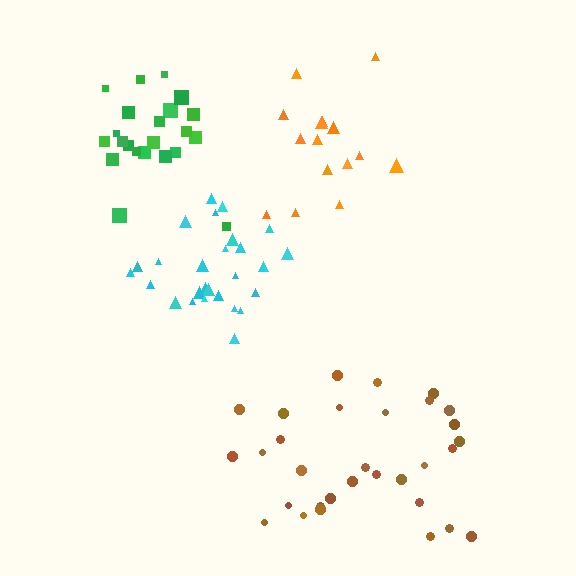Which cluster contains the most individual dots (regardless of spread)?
Brown (32).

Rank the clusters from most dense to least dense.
cyan, green, brown, orange.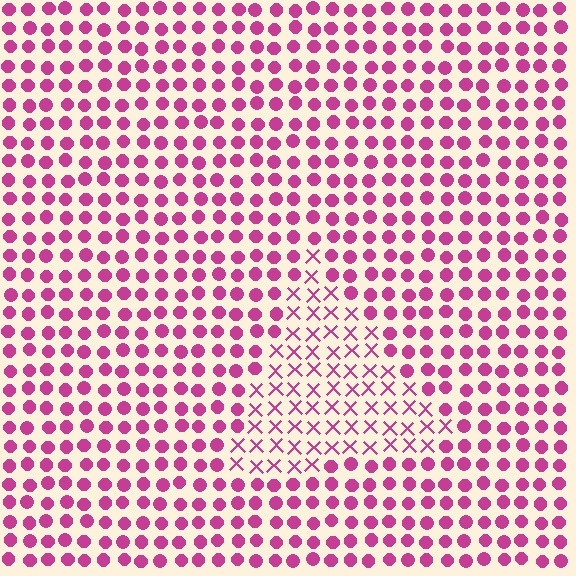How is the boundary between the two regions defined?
The boundary is defined by a change in element shape: X marks inside vs. circles outside. All elements share the same color and spacing.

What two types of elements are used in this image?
The image uses X marks inside the triangle region and circles outside it.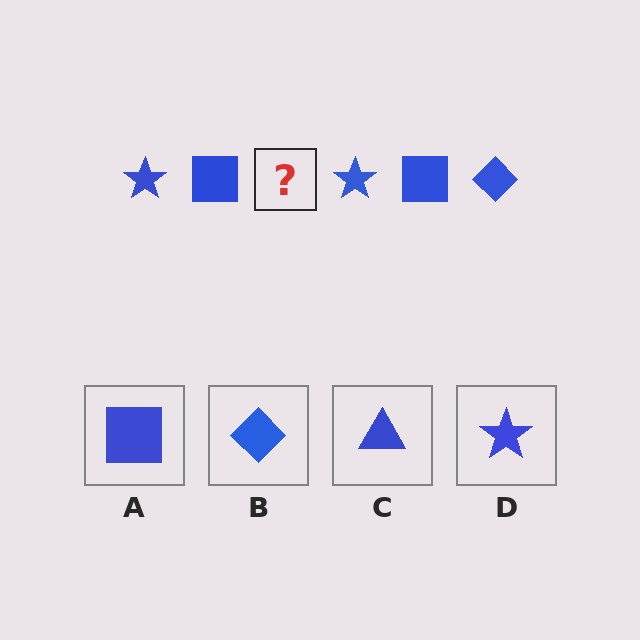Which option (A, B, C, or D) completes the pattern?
B.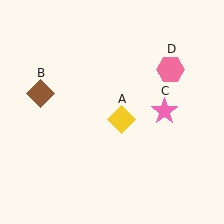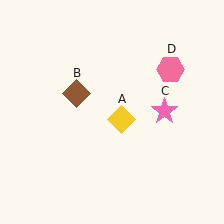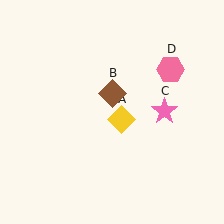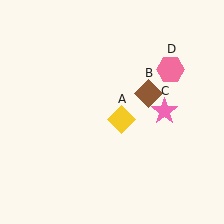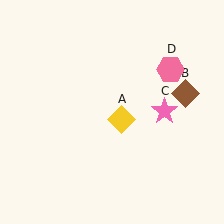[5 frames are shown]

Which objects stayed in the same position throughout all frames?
Yellow diamond (object A) and pink star (object C) and pink hexagon (object D) remained stationary.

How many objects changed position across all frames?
1 object changed position: brown diamond (object B).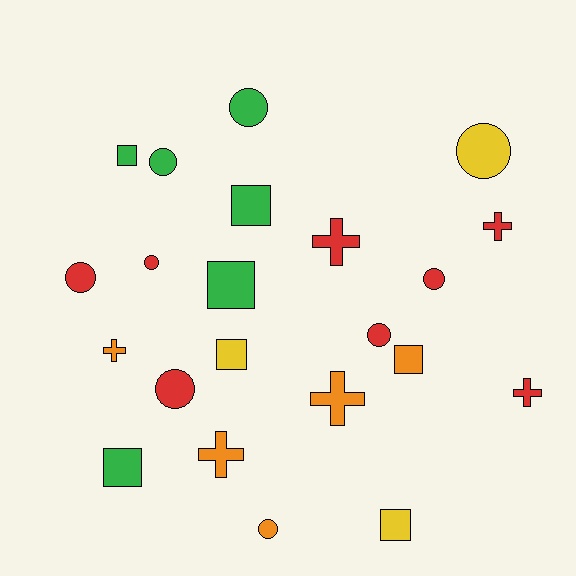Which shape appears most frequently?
Circle, with 9 objects.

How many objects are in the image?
There are 22 objects.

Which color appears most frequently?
Red, with 8 objects.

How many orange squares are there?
There is 1 orange square.